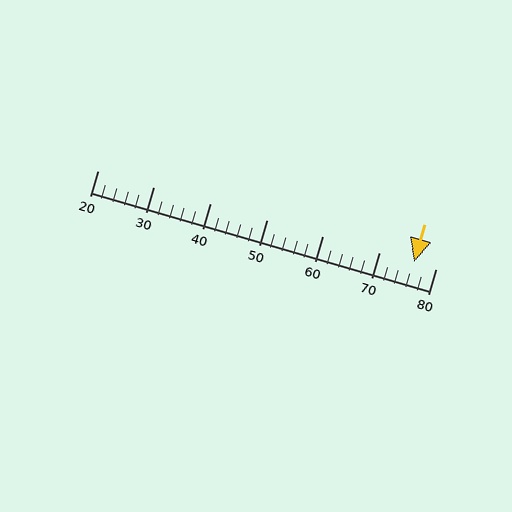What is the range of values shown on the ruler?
The ruler shows values from 20 to 80.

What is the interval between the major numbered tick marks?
The major tick marks are spaced 10 units apart.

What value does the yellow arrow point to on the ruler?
The yellow arrow points to approximately 76.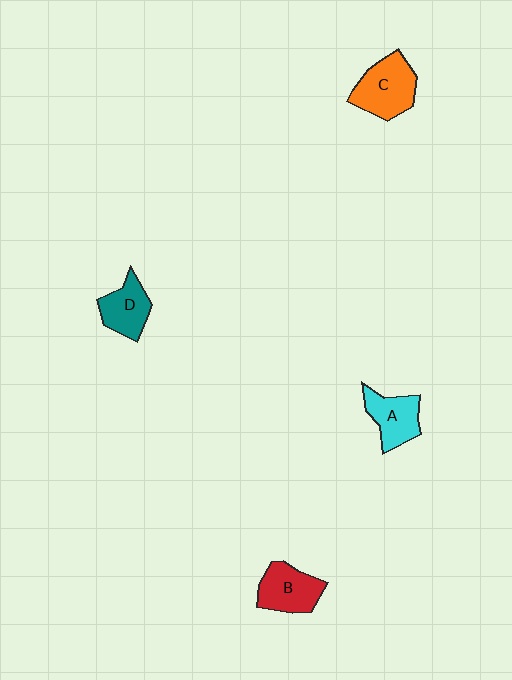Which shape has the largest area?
Shape C (orange).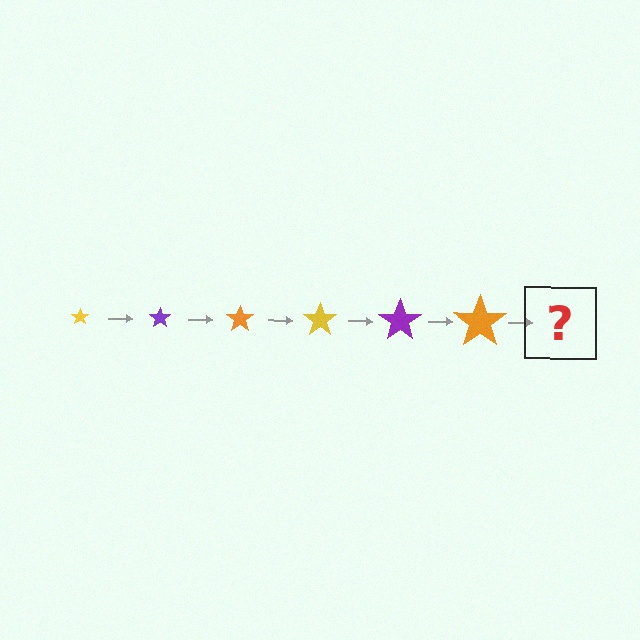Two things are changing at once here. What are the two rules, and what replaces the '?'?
The two rules are that the star grows larger each step and the color cycles through yellow, purple, and orange. The '?' should be a yellow star, larger than the previous one.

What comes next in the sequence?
The next element should be a yellow star, larger than the previous one.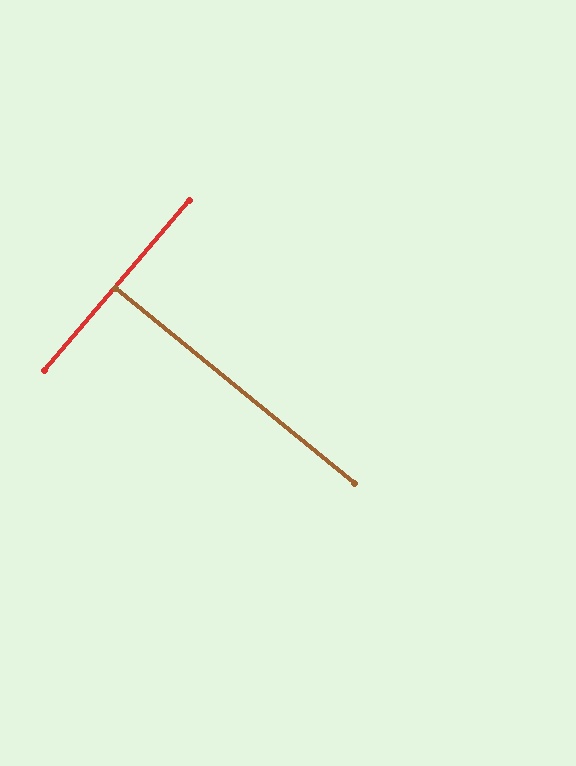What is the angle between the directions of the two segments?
Approximately 89 degrees.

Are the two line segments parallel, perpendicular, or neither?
Perpendicular — they meet at approximately 89°.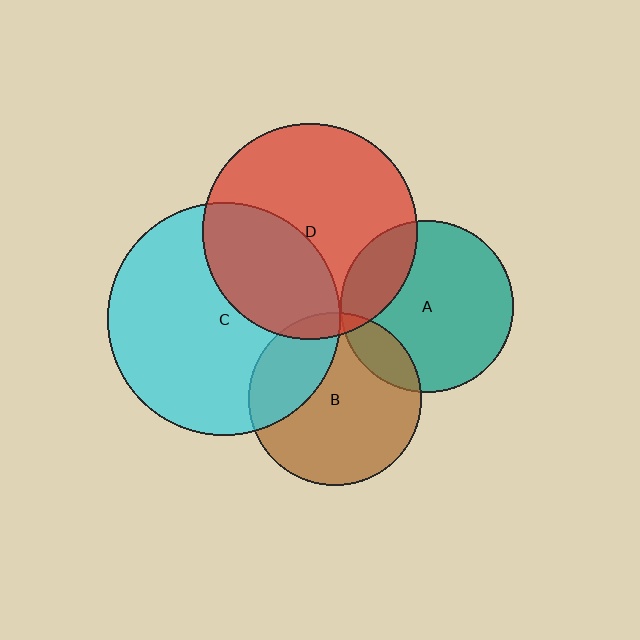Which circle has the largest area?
Circle C (cyan).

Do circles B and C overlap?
Yes.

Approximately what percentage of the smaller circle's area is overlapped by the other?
Approximately 30%.